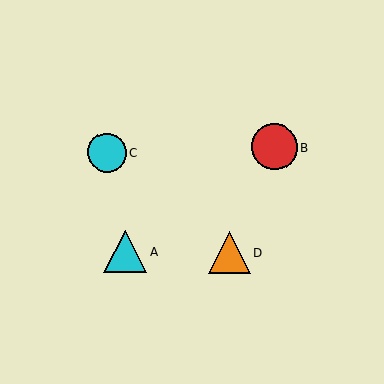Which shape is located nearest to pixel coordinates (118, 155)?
The cyan circle (labeled C) at (107, 153) is nearest to that location.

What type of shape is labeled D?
Shape D is an orange triangle.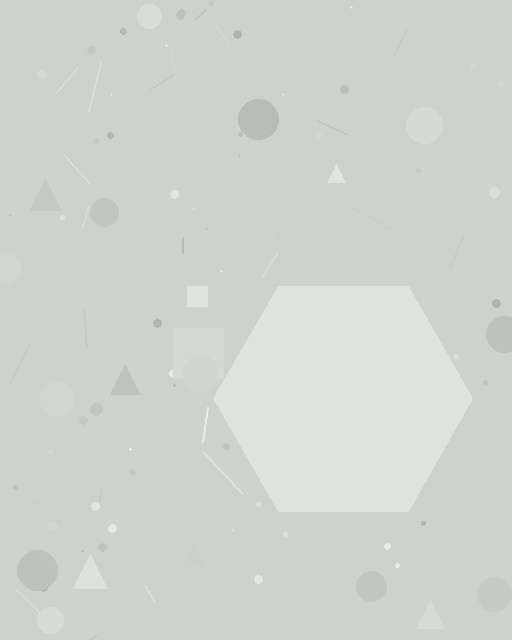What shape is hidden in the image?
A hexagon is hidden in the image.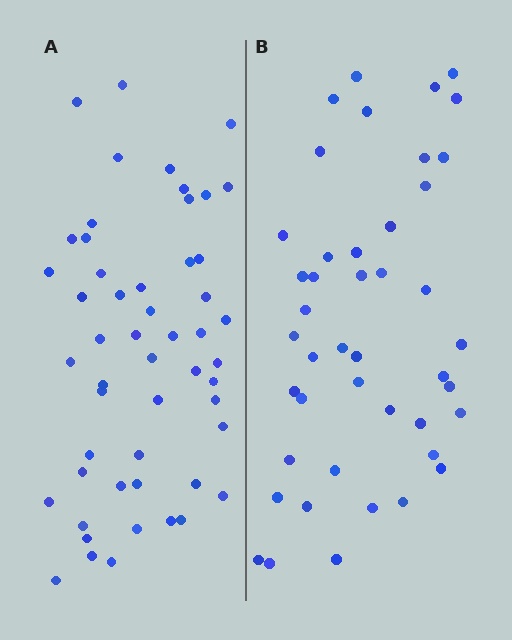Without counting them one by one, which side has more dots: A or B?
Region A (the left region) has more dots.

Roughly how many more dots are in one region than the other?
Region A has roughly 8 or so more dots than region B.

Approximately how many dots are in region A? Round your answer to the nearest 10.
About 50 dots. (The exact count is 52, which rounds to 50.)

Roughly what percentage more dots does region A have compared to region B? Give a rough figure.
About 20% more.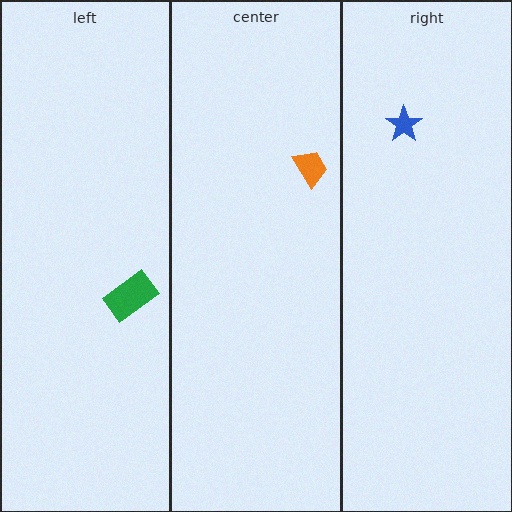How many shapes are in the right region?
1.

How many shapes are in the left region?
1.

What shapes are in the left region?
The green rectangle.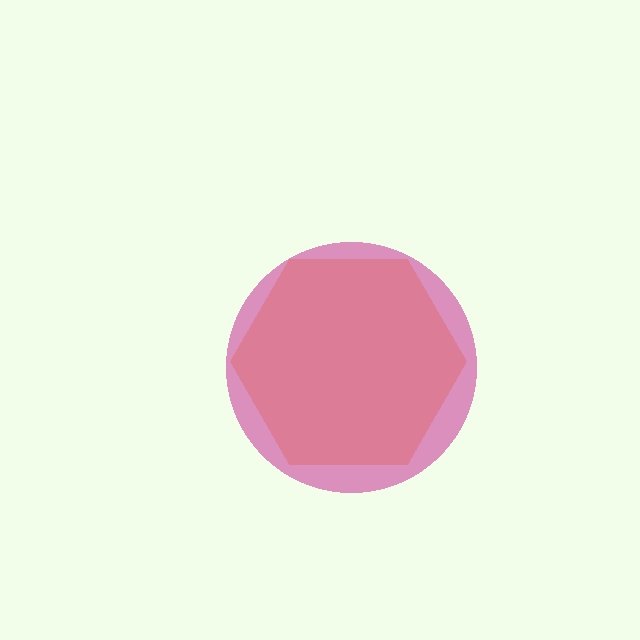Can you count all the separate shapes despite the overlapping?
Yes, there are 2 separate shapes.